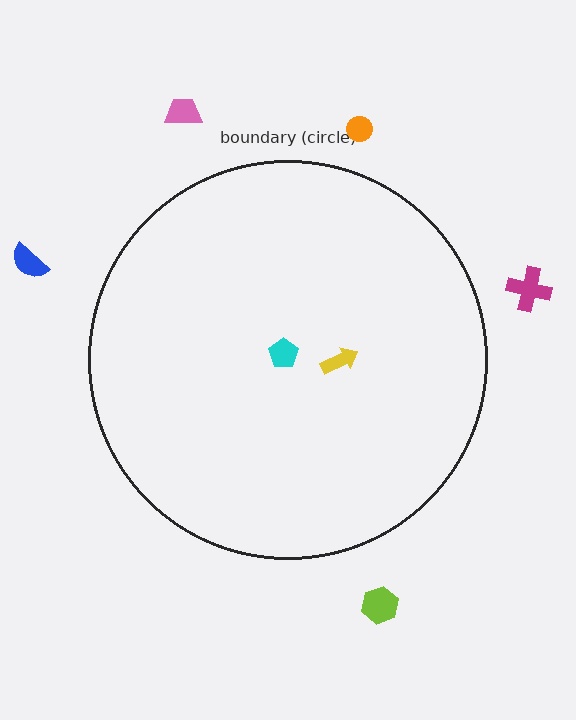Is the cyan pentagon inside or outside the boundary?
Inside.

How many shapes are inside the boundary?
2 inside, 5 outside.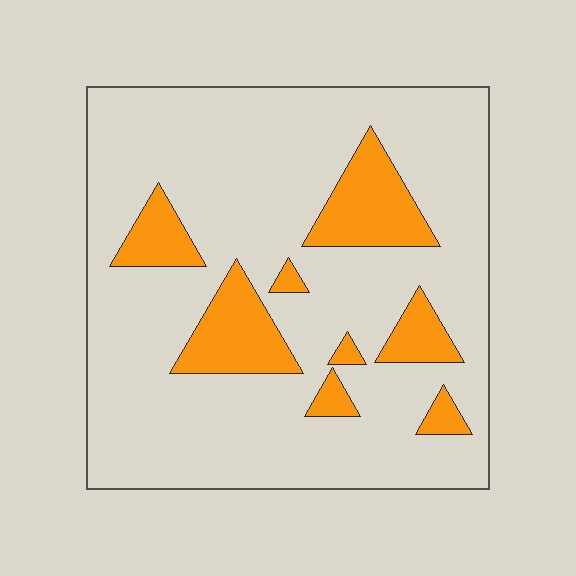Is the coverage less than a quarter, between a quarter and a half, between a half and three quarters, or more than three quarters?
Less than a quarter.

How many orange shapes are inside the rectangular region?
8.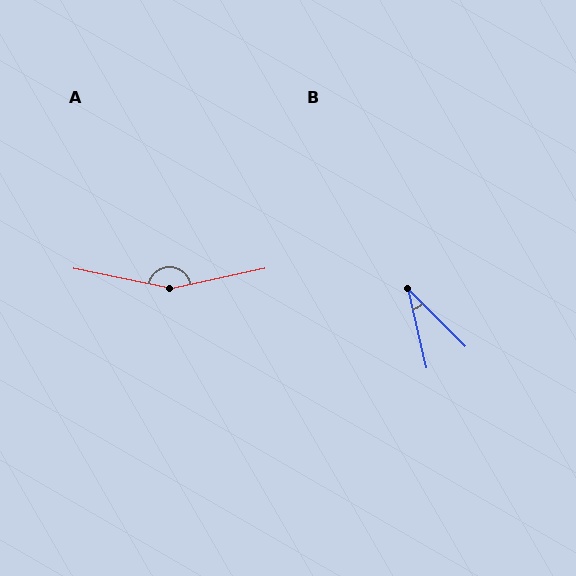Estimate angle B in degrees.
Approximately 32 degrees.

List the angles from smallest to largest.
B (32°), A (157°).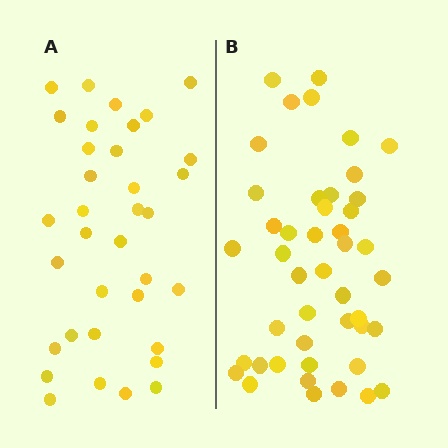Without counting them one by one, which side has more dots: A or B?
Region B (the right region) has more dots.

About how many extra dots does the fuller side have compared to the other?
Region B has roughly 10 or so more dots than region A.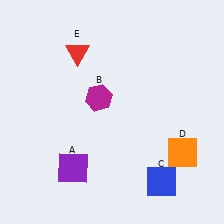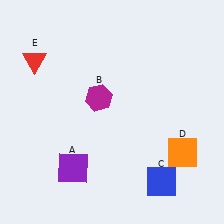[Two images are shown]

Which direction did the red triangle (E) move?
The red triangle (E) moved left.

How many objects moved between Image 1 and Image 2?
1 object moved between the two images.